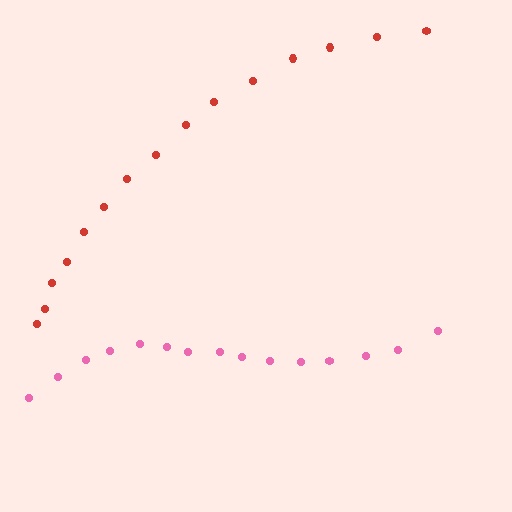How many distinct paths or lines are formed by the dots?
There are 2 distinct paths.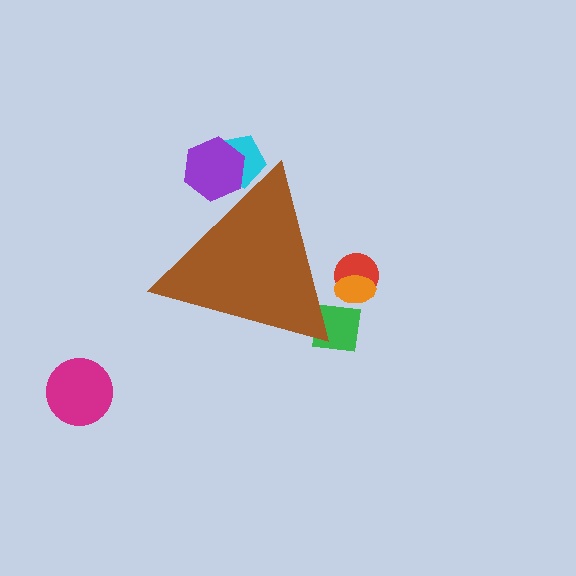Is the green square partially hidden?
Yes, the green square is partially hidden behind the brown triangle.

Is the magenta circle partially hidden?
No, the magenta circle is fully visible.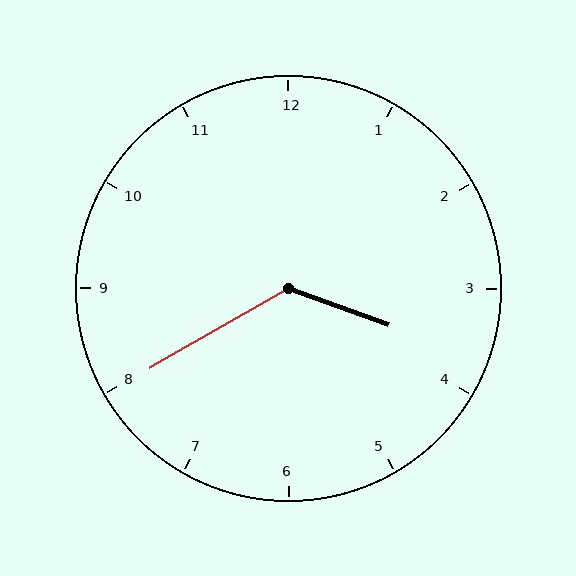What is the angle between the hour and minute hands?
Approximately 130 degrees.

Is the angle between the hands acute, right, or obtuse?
It is obtuse.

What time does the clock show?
3:40.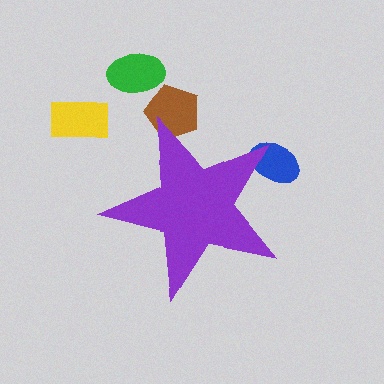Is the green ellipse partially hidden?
No, the green ellipse is fully visible.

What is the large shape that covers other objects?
A purple star.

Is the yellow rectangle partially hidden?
No, the yellow rectangle is fully visible.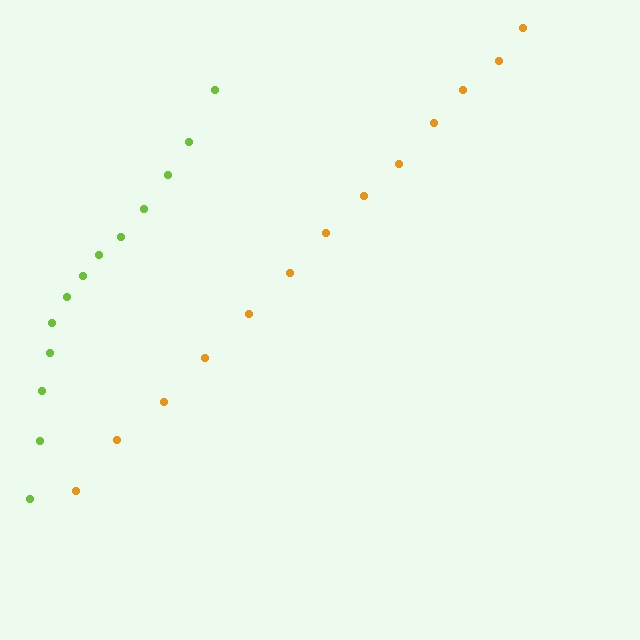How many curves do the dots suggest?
There are 2 distinct paths.